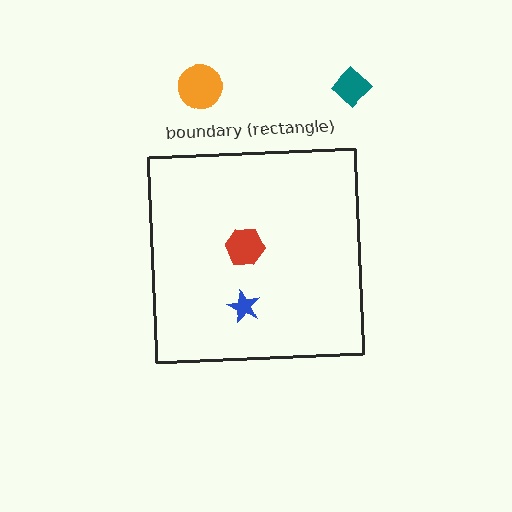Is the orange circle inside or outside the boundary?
Outside.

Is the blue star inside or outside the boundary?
Inside.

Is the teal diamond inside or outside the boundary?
Outside.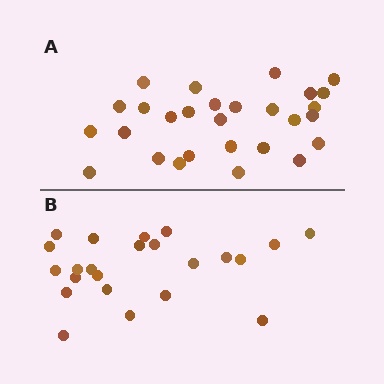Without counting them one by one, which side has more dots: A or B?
Region A (the top region) has more dots.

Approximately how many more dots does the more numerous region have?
Region A has about 5 more dots than region B.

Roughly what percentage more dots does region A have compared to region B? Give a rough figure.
About 20% more.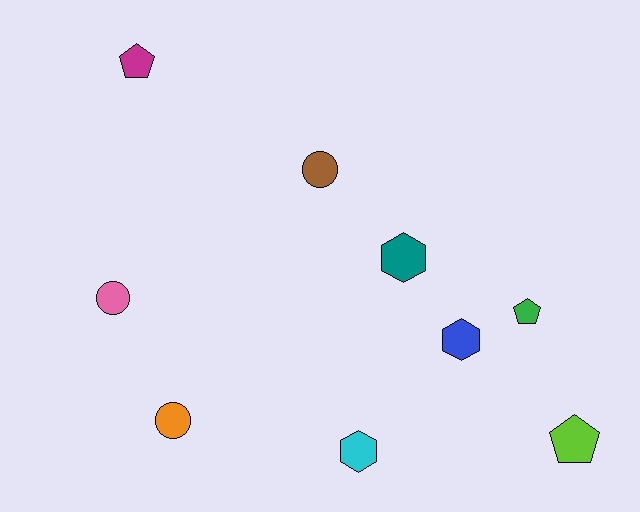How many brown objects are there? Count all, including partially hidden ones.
There is 1 brown object.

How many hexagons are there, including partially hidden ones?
There are 3 hexagons.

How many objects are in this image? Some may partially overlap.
There are 9 objects.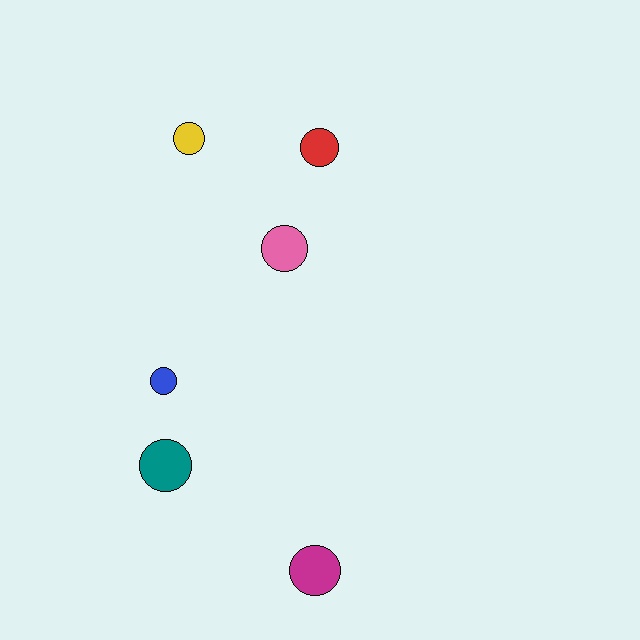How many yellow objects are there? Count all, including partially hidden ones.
There is 1 yellow object.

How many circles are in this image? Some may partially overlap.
There are 6 circles.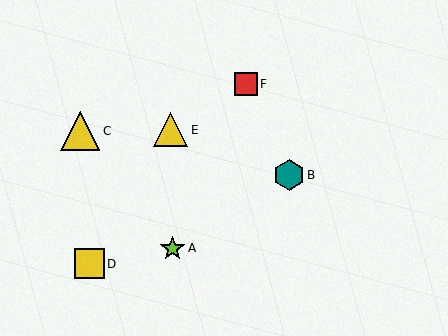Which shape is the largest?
The yellow triangle (labeled C) is the largest.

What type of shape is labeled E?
Shape E is a yellow triangle.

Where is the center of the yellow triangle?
The center of the yellow triangle is at (80, 131).